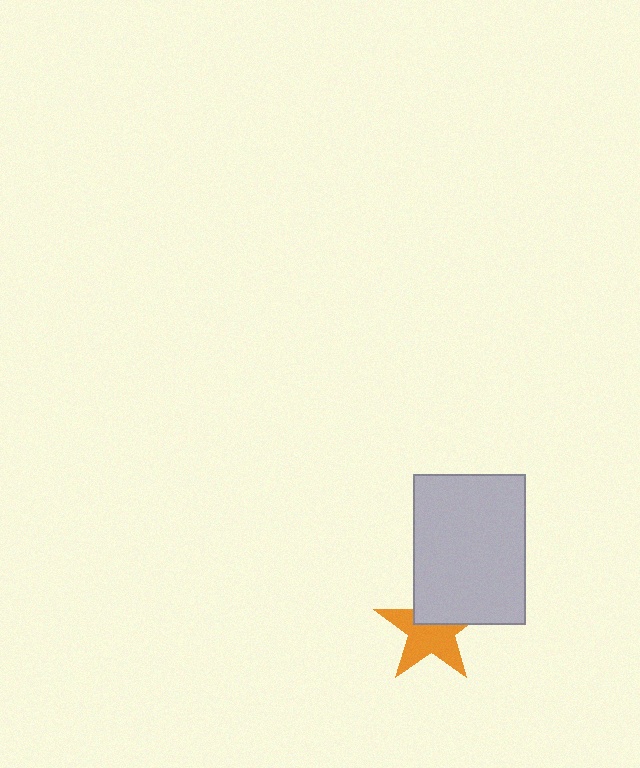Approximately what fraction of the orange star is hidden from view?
Roughly 38% of the orange star is hidden behind the light gray rectangle.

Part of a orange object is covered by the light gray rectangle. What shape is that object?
It is a star.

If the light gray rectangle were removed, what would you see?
You would see the complete orange star.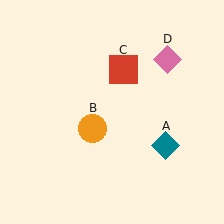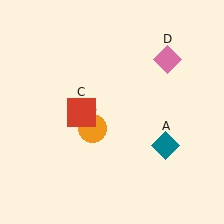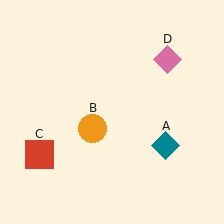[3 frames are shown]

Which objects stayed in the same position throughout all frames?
Teal diamond (object A) and orange circle (object B) and pink diamond (object D) remained stationary.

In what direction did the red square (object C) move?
The red square (object C) moved down and to the left.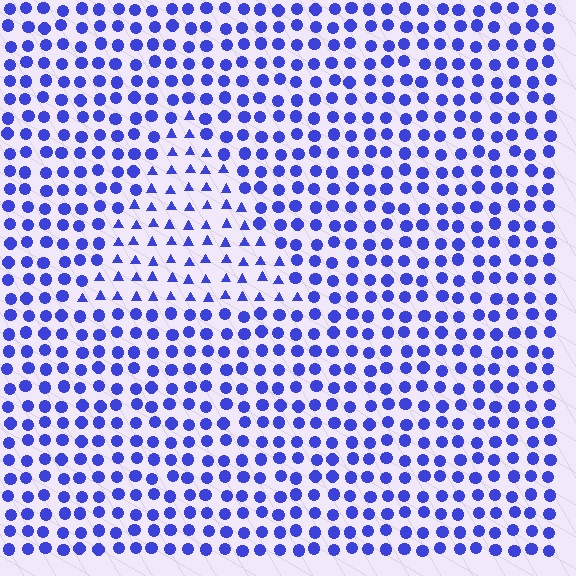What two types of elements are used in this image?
The image uses triangles inside the triangle region and circles outside it.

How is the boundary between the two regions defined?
The boundary is defined by a change in element shape: triangles inside vs. circles outside. All elements share the same color and spacing.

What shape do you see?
I see a triangle.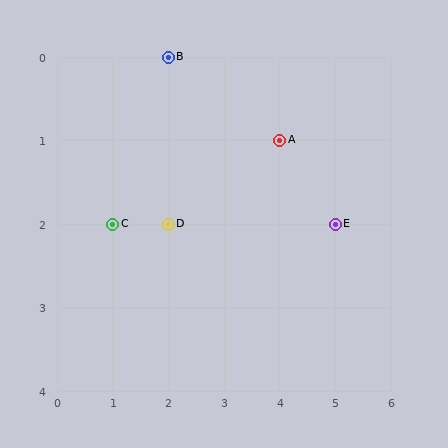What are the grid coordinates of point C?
Point C is at grid coordinates (1, 2).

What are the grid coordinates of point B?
Point B is at grid coordinates (2, 0).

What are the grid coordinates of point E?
Point E is at grid coordinates (5, 2).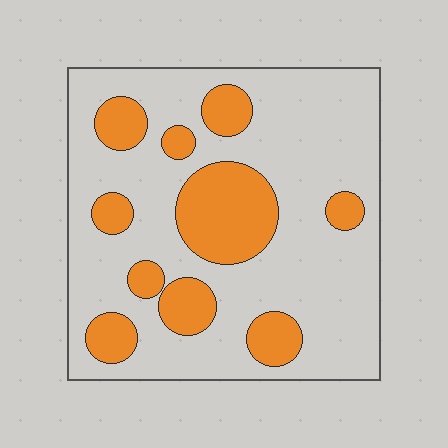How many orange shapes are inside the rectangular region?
10.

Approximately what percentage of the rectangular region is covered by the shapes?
Approximately 25%.